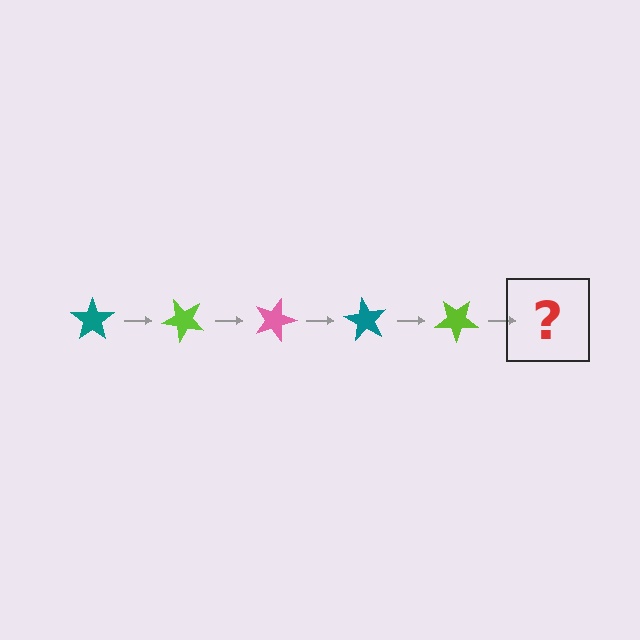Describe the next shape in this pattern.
It should be a pink star, rotated 225 degrees from the start.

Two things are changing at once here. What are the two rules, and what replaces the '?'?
The two rules are that it rotates 45 degrees each step and the color cycles through teal, lime, and pink. The '?' should be a pink star, rotated 225 degrees from the start.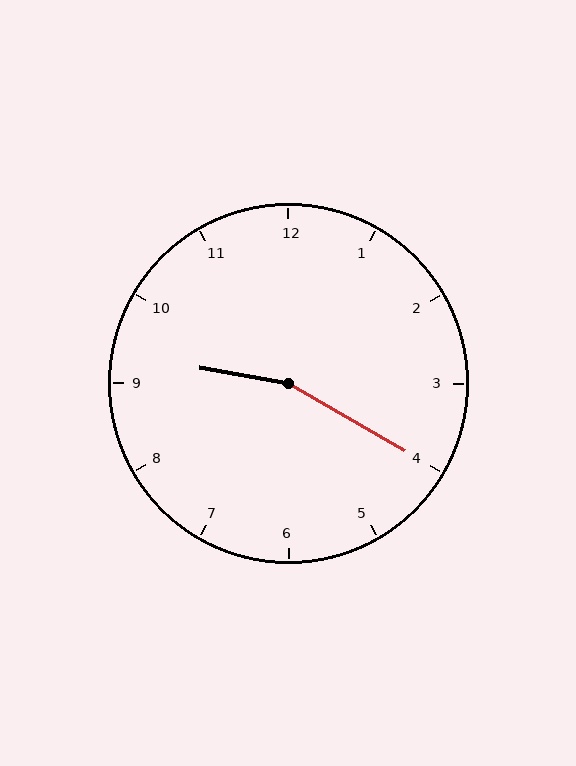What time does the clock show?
9:20.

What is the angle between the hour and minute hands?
Approximately 160 degrees.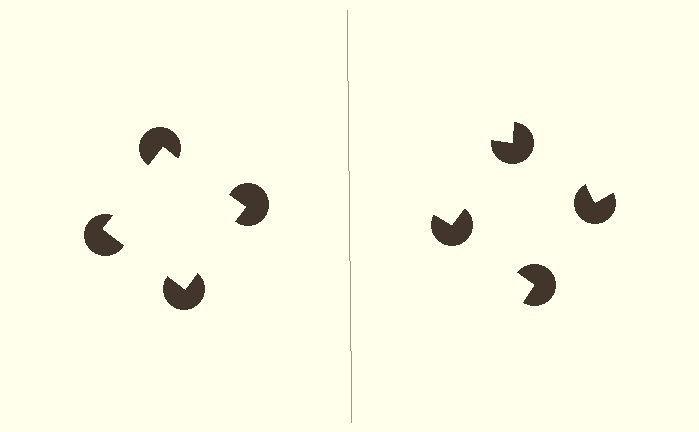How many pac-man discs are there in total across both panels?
8 — 4 on each side.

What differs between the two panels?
The pac-man discs are positioned identically on both sides; only the wedge orientations differ. On the left they align to a square; on the right they are misaligned.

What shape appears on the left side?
An illusory square.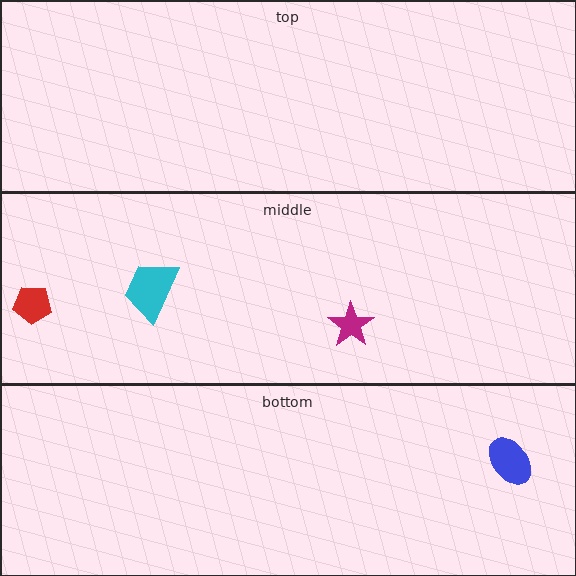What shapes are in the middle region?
The cyan trapezoid, the red pentagon, the magenta star.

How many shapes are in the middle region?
3.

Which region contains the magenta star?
The middle region.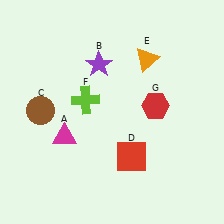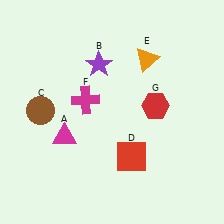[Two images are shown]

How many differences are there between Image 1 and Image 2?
There is 1 difference between the two images.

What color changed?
The cross (F) changed from lime in Image 1 to magenta in Image 2.